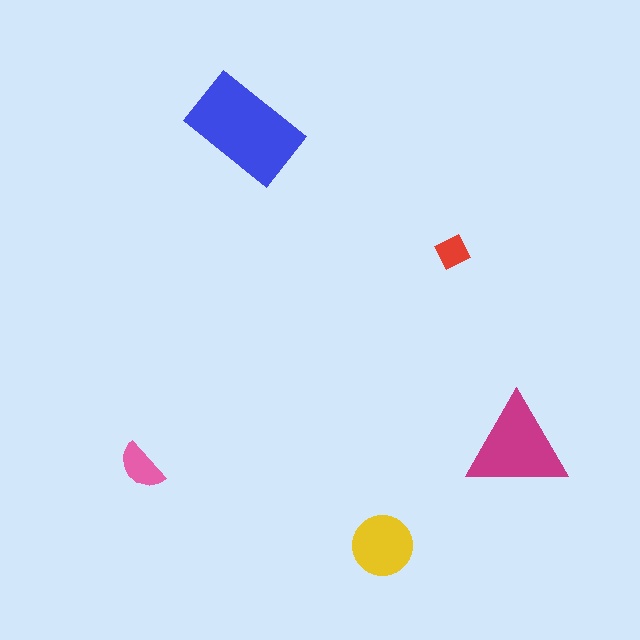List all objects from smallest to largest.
The red diamond, the pink semicircle, the yellow circle, the magenta triangle, the blue rectangle.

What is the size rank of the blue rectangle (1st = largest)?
1st.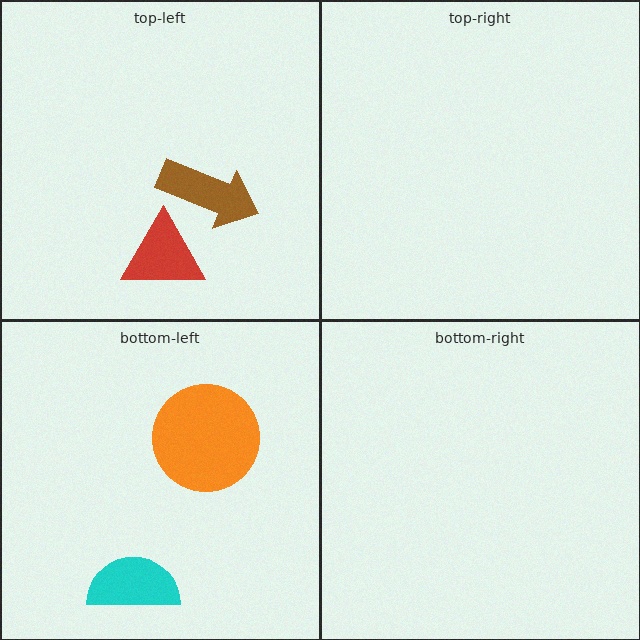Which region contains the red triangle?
The top-left region.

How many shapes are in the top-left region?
2.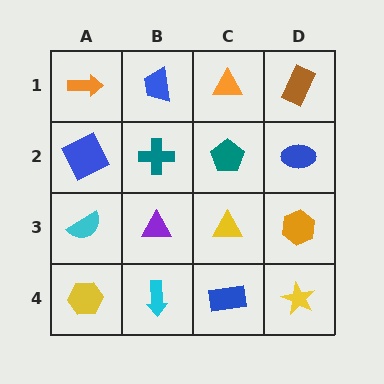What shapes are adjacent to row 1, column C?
A teal pentagon (row 2, column C), a blue trapezoid (row 1, column B), a brown rectangle (row 1, column D).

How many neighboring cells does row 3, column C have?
4.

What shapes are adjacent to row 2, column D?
A brown rectangle (row 1, column D), an orange hexagon (row 3, column D), a teal pentagon (row 2, column C).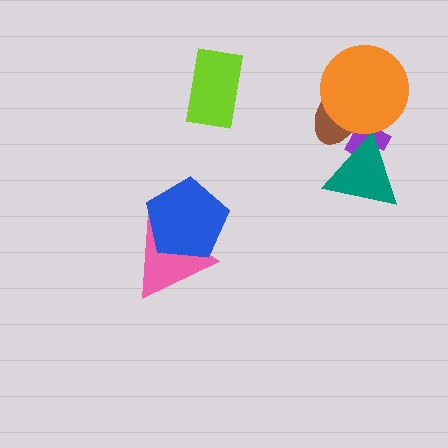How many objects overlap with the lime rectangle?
0 objects overlap with the lime rectangle.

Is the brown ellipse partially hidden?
Yes, it is partially covered by another shape.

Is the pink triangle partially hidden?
Yes, it is partially covered by another shape.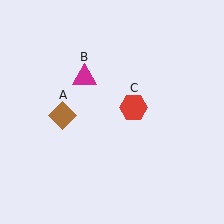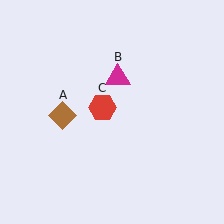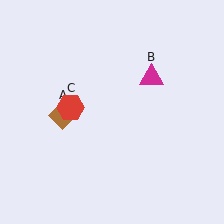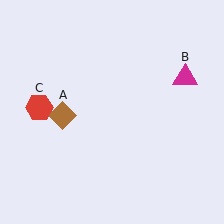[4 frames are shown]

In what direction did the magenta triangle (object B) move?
The magenta triangle (object B) moved right.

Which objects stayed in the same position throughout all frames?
Brown diamond (object A) remained stationary.